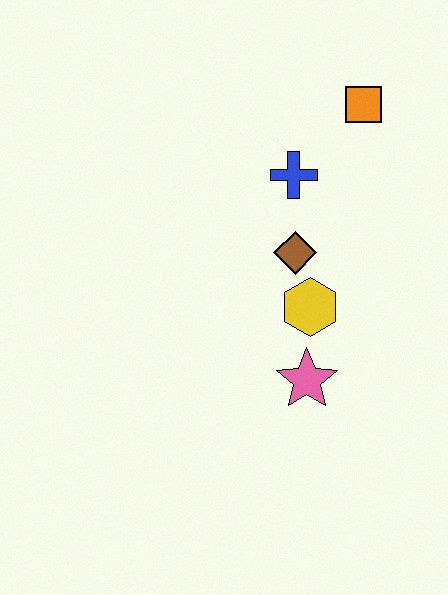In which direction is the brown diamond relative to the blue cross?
The brown diamond is below the blue cross.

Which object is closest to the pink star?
The yellow hexagon is closest to the pink star.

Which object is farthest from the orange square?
The pink star is farthest from the orange square.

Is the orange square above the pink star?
Yes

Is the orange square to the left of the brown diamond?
No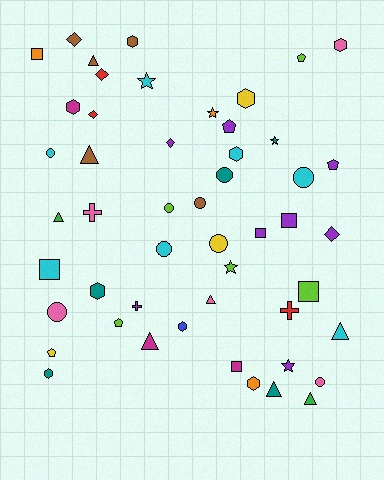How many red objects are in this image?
There are 3 red objects.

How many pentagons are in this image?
There are 5 pentagons.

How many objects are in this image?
There are 50 objects.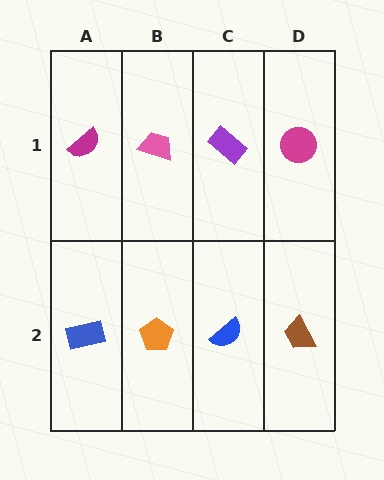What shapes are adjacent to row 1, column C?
A blue semicircle (row 2, column C), a pink trapezoid (row 1, column B), a magenta circle (row 1, column D).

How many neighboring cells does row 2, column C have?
3.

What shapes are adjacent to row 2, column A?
A magenta semicircle (row 1, column A), an orange pentagon (row 2, column B).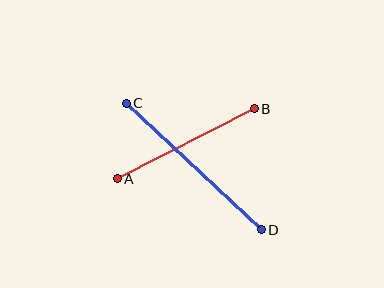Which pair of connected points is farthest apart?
Points C and D are farthest apart.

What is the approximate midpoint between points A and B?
The midpoint is at approximately (186, 144) pixels.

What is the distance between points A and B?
The distance is approximately 154 pixels.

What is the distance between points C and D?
The distance is approximately 185 pixels.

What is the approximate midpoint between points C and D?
The midpoint is at approximately (194, 166) pixels.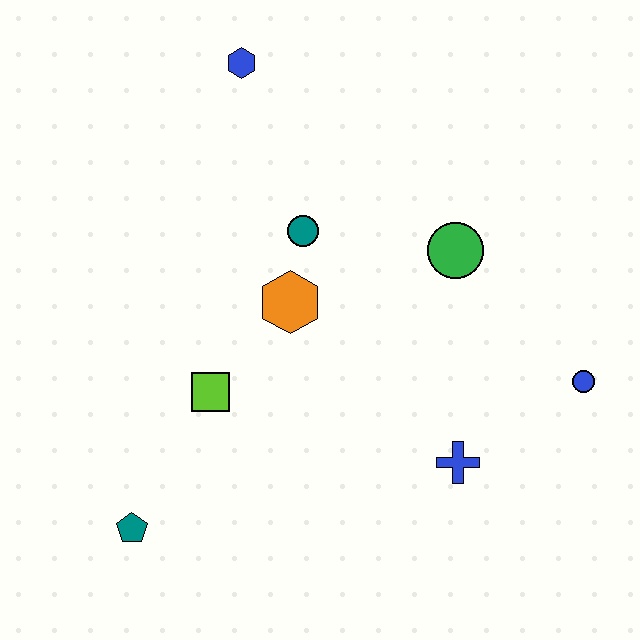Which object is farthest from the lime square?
The blue circle is farthest from the lime square.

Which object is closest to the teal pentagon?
The lime square is closest to the teal pentagon.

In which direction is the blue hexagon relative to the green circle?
The blue hexagon is to the left of the green circle.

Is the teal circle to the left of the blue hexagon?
No